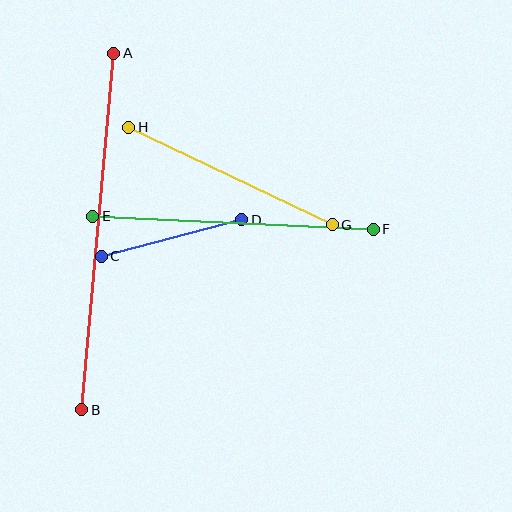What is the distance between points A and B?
The distance is approximately 358 pixels.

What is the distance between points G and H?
The distance is approximately 226 pixels.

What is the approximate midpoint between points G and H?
The midpoint is at approximately (231, 176) pixels.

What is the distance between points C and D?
The distance is approximately 145 pixels.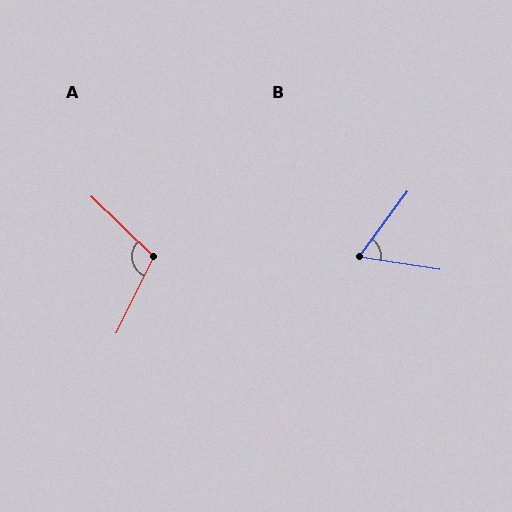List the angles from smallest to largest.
B (62°), A (108°).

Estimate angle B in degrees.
Approximately 62 degrees.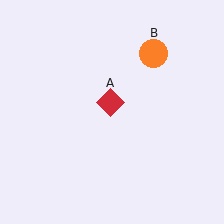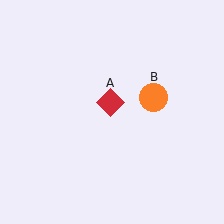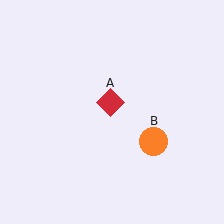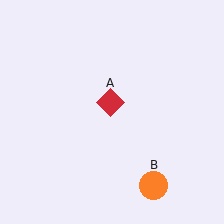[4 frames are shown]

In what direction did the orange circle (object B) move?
The orange circle (object B) moved down.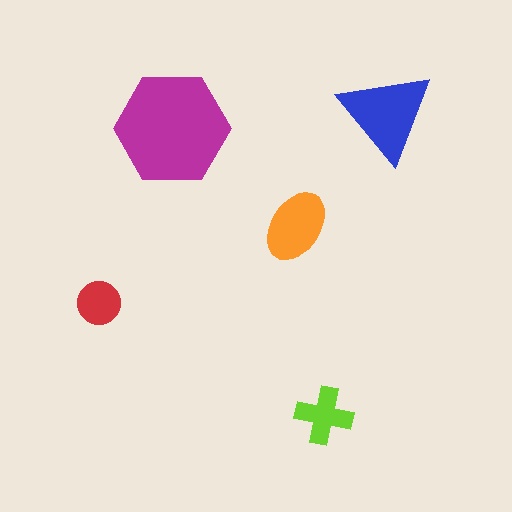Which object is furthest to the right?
The blue triangle is rightmost.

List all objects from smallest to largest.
The red circle, the lime cross, the orange ellipse, the blue triangle, the magenta hexagon.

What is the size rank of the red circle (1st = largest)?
5th.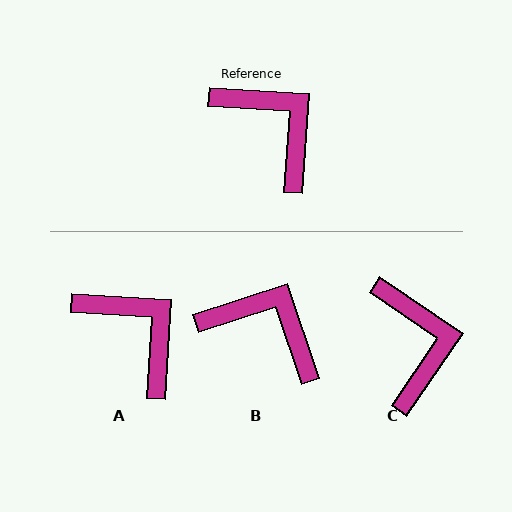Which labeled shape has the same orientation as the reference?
A.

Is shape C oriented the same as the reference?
No, it is off by about 30 degrees.